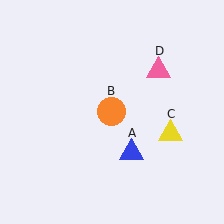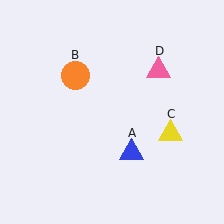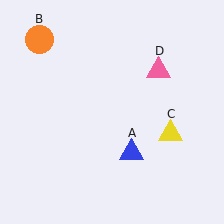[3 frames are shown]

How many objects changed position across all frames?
1 object changed position: orange circle (object B).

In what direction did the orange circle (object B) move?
The orange circle (object B) moved up and to the left.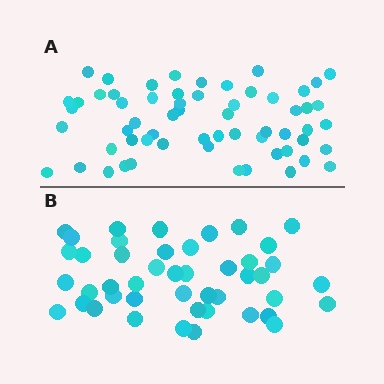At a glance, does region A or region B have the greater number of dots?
Region A (the top region) has more dots.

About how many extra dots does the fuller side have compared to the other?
Region A has approximately 15 more dots than region B.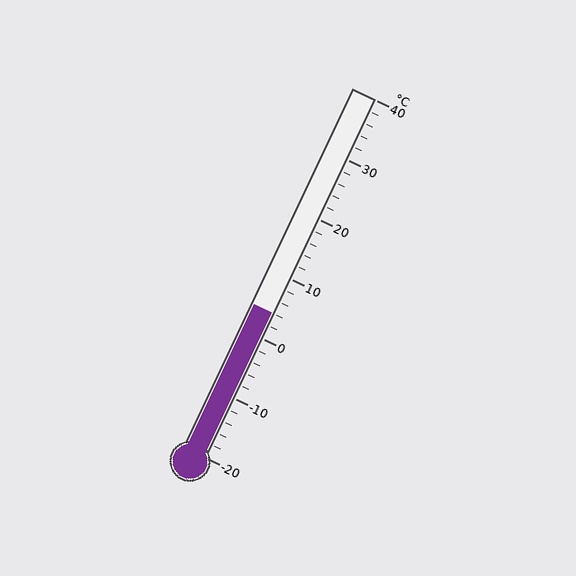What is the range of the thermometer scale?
The thermometer scale ranges from -20°C to 40°C.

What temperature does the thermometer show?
The thermometer shows approximately 4°C.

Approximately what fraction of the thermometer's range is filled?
The thermometer is filled to approximately 40% of its range.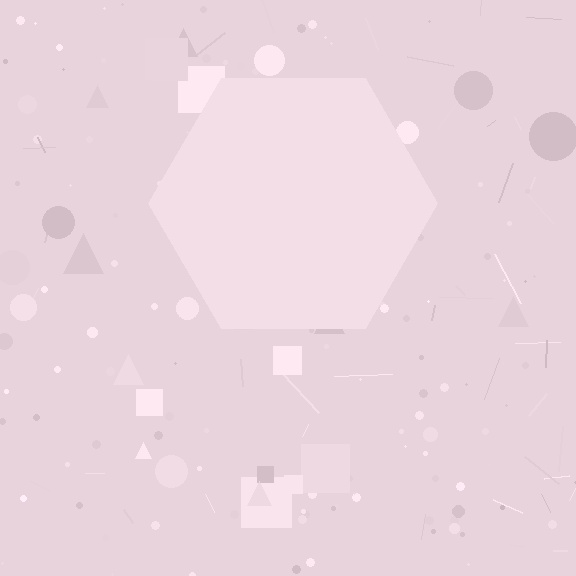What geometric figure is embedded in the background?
A hexagon is embedded in the background.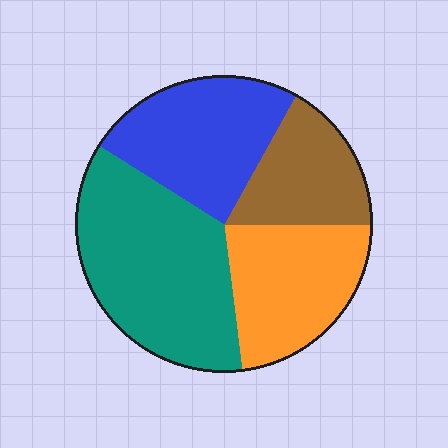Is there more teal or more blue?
Teal.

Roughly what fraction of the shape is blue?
Blue covers about 25% of the shape.